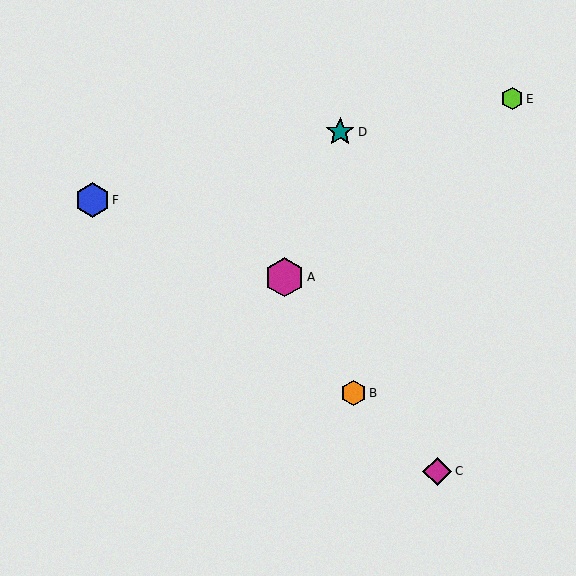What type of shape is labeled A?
Shape A is a magenta hexagon.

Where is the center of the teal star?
The center of the teal star is at (340, 132).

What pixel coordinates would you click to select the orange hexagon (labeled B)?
Click at (353, 393) to select the orange hexagon B.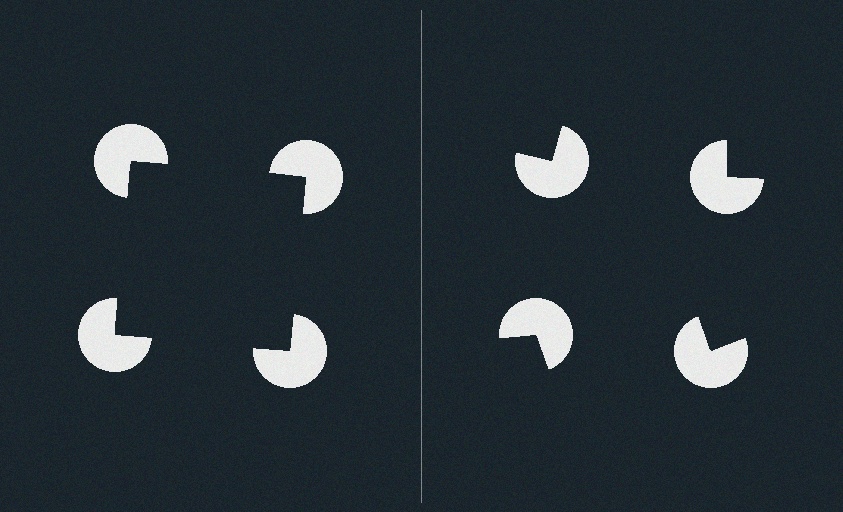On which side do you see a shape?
An illusory square appears on the left side. On the right side the wedge cuts are rotated, so no coherent shape forms.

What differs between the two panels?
The pac-man discs are positioned identically on both sides; only the wedge orientations differ. On the left they align to a square; on the right they are misaligned.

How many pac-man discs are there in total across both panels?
8 — 4 on each side.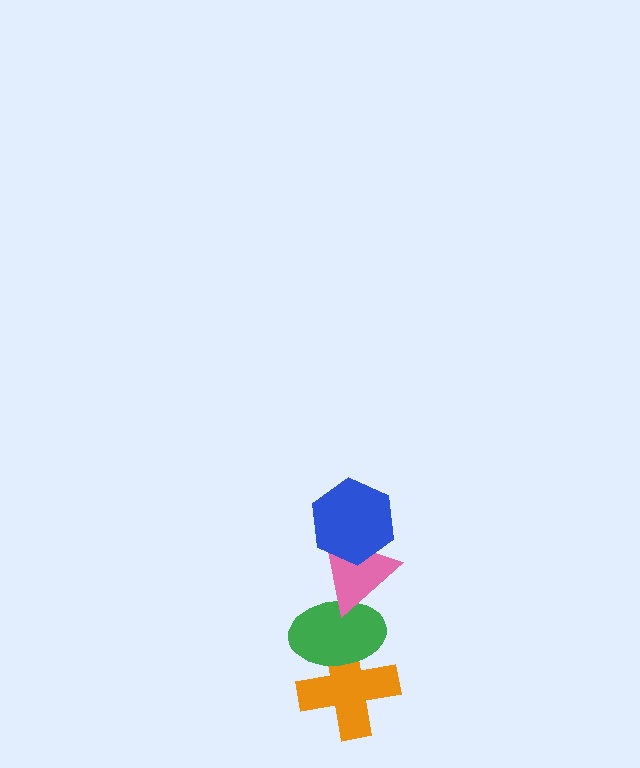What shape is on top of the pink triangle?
The blue hexagon is on top of the pink triangle.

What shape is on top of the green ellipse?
The pink triangle is on top of the green ellipse.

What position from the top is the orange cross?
The orange cross is 4th from the top.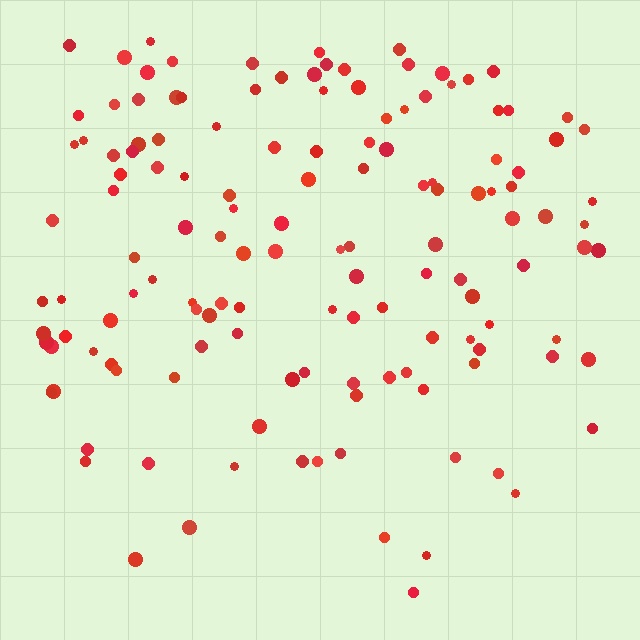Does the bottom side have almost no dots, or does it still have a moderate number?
Still a moderate number, just noticeably fewer than the top.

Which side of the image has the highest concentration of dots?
The top.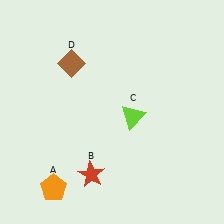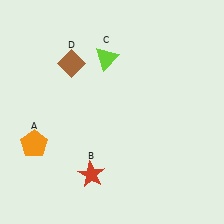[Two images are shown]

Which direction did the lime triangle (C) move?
The lime triangle (C) moved up.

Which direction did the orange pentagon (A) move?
The orange pentagon (A) moved up.